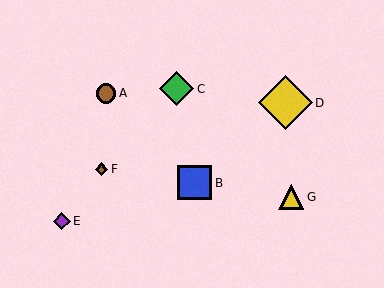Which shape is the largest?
The yellow diamond (labeled D) is the largest.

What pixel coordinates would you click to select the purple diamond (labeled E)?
Click at (62, 221) to select the purple diamond E.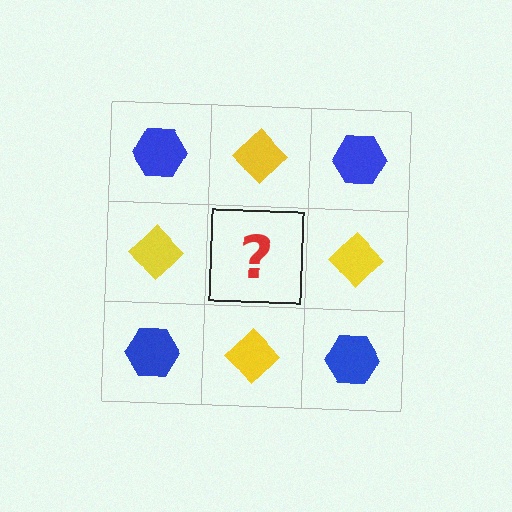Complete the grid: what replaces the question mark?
The question mark should be replaced with a blue hexagon.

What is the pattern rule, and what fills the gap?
The rule is that it alternates blue hexagon and yellow diamond in a checkerboard pattern. The gap should be filled with a blue hexagon.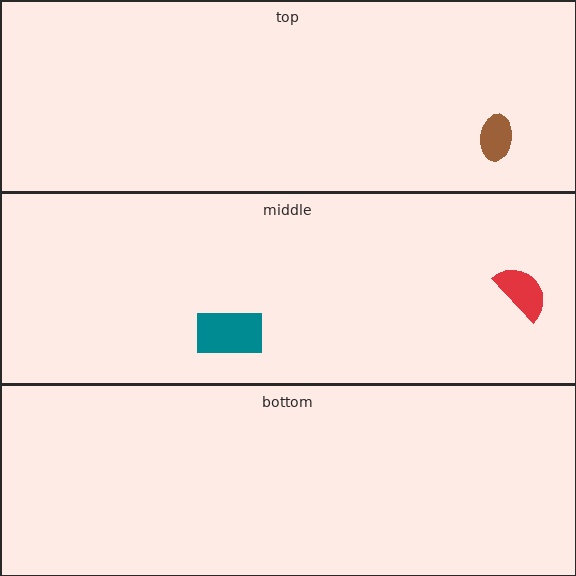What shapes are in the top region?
The brown ellipse.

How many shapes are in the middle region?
2.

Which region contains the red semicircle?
The middle region.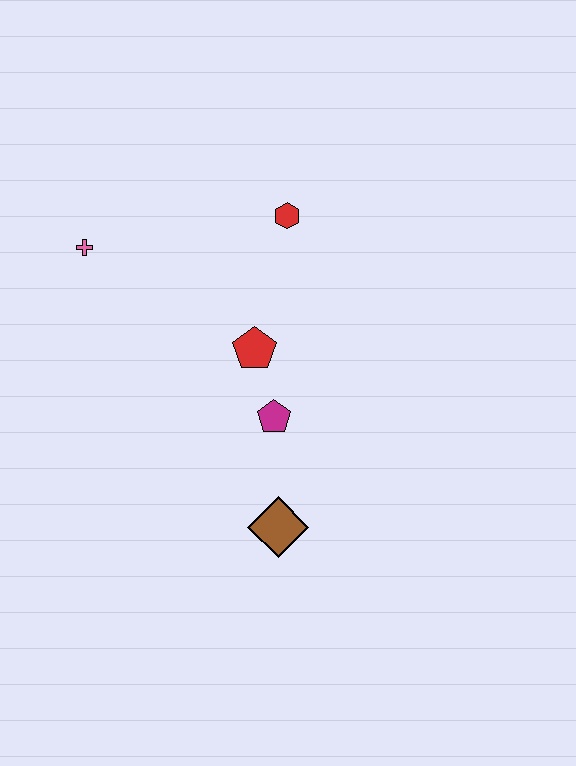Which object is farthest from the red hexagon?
The brown diamond is farthest from the red hexagon.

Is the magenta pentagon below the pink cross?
Yes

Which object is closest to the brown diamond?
The magenta pentagon is closest to the brown diamond.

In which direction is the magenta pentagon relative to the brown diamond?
The magenta pentagon is above the brown diamond.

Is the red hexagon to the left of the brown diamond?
No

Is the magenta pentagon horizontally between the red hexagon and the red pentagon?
Yes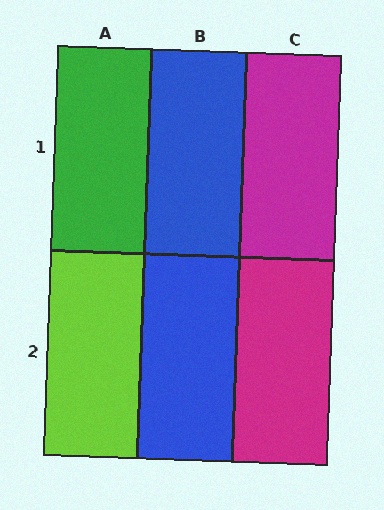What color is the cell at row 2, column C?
Magenta.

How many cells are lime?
1 cell is lime.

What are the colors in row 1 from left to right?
Green, blue, magenta.